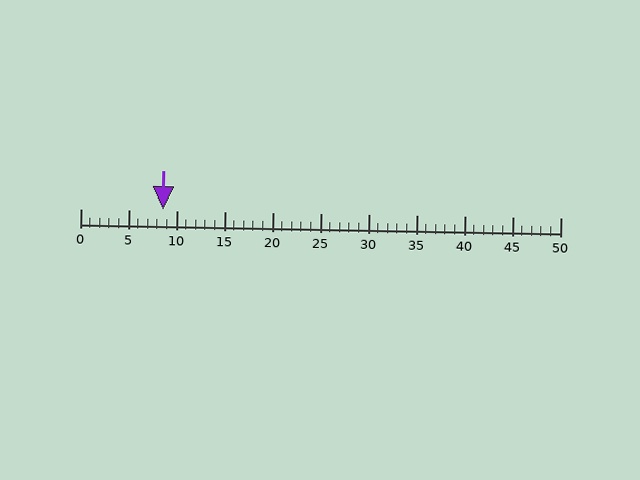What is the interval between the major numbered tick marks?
The major tick marks are spaced 5 units apart.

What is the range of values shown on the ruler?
The ruler shows values from 0 to 50.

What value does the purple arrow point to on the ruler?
The purple arrow points to approximately 9.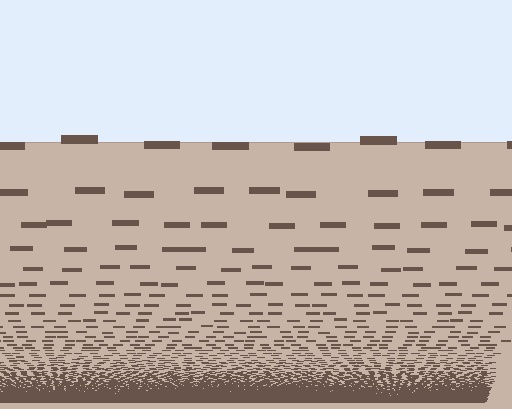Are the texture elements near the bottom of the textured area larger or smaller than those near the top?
Smaller. The gradient is inverted — elements near the bottom are smaller and denser.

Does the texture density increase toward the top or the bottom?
Density increases toward the bottom.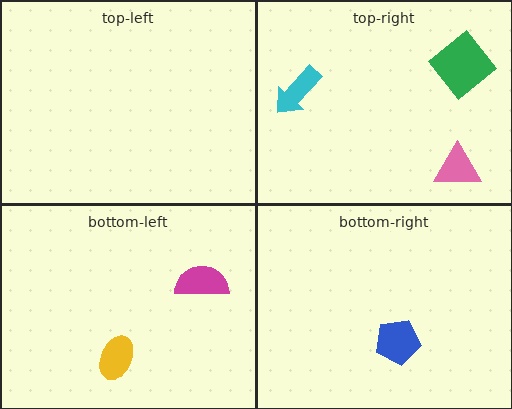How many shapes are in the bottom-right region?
1.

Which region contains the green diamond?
The top-right region.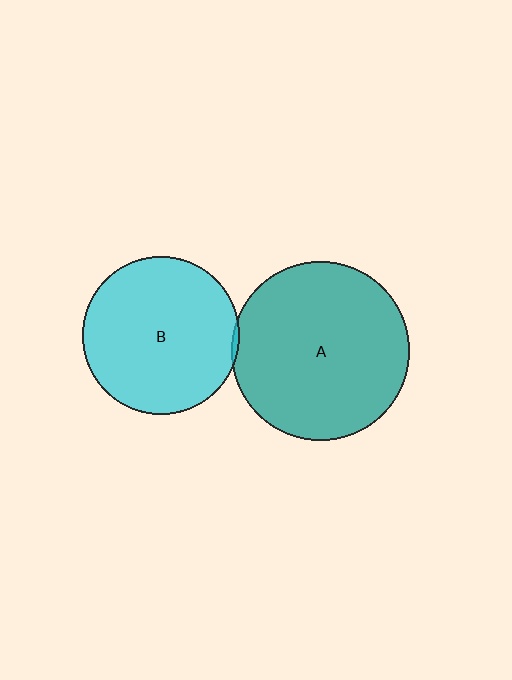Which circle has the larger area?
Circle A (teal).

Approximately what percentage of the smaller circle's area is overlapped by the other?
Approximately 5%.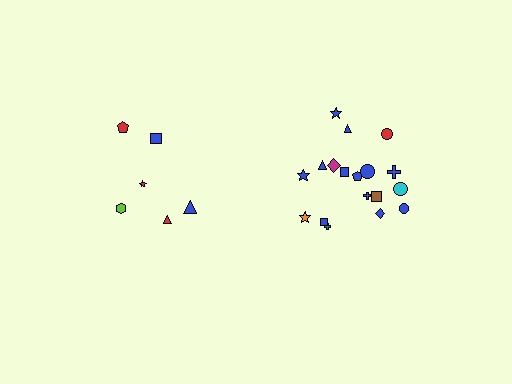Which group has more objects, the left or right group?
The right group.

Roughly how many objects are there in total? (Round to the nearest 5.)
Roughly 25 objects in total.